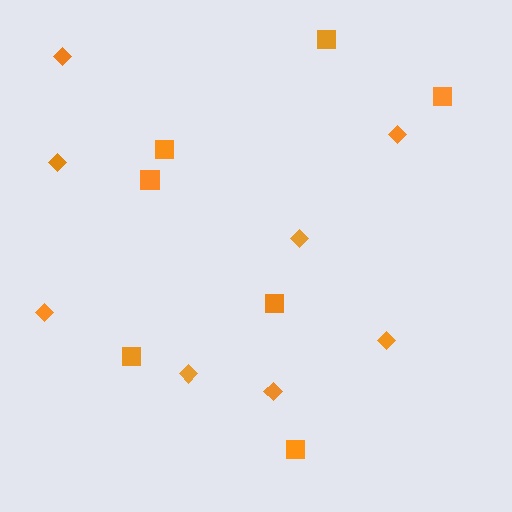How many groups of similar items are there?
There are 2 groups: one group of diamonds (8) and one group of squares (7).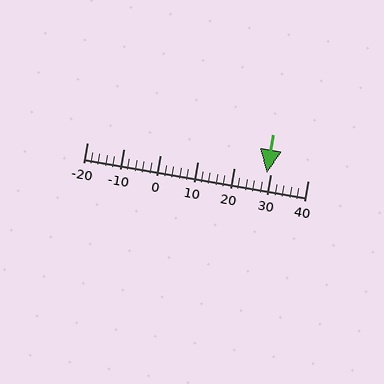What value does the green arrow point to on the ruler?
The green arrow points to approximately 29.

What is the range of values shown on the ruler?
The ruler shows values from -20 to 40.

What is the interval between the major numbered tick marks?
The major tick marks are spaced 10 units apart.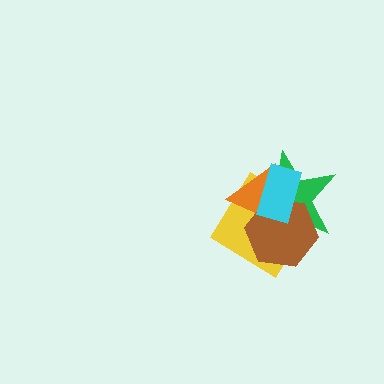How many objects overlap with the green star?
4 objects overlap with the green star.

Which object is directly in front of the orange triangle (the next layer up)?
The brown hexagon is directly in front of the orange triangle.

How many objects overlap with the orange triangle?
4 objects overlap with the orange triangle.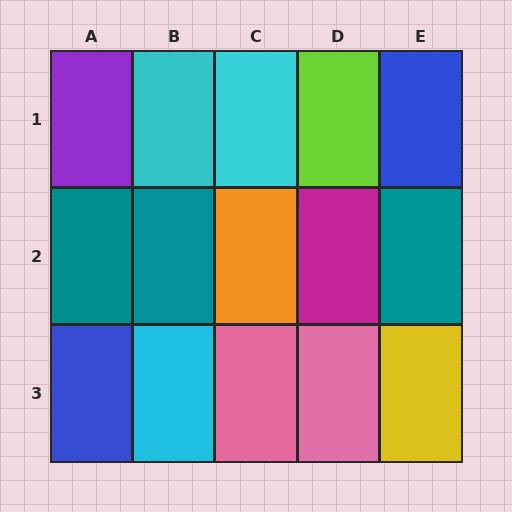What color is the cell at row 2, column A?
Teal.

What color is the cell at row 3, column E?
Yellow.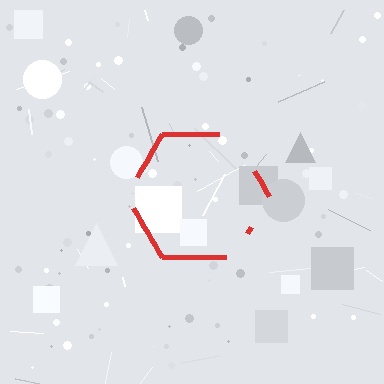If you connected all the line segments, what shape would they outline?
They would outline a hexagon.